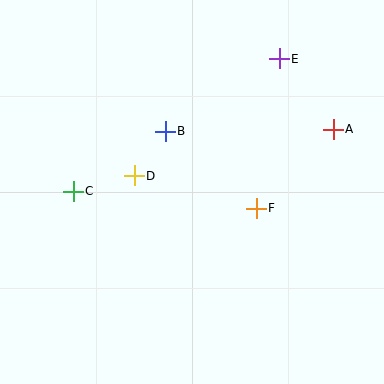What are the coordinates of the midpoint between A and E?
The midpoint between A and E is at (306, 94).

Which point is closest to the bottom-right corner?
Point F is closest to the bottom-right corner.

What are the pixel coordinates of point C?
Point C is at (73, 191).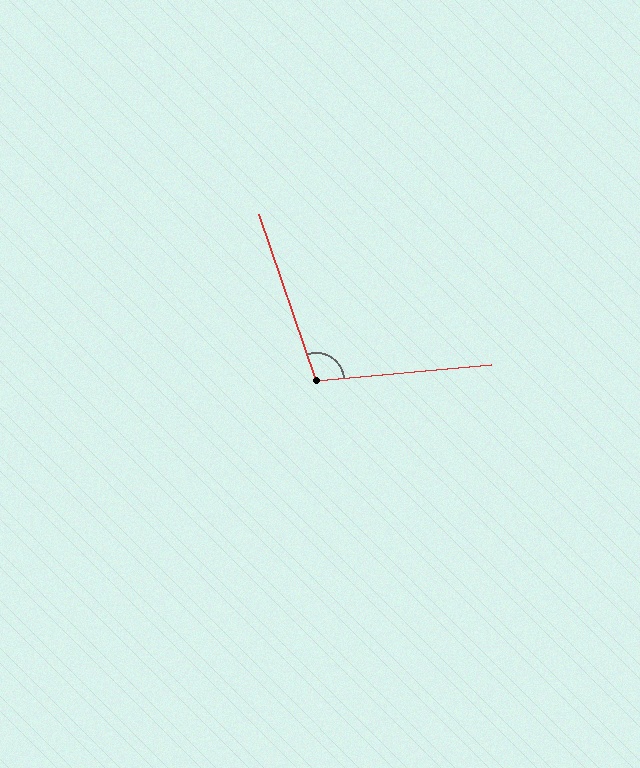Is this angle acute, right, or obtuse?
It is obtuse.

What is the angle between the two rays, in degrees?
Approximately 104 degrees.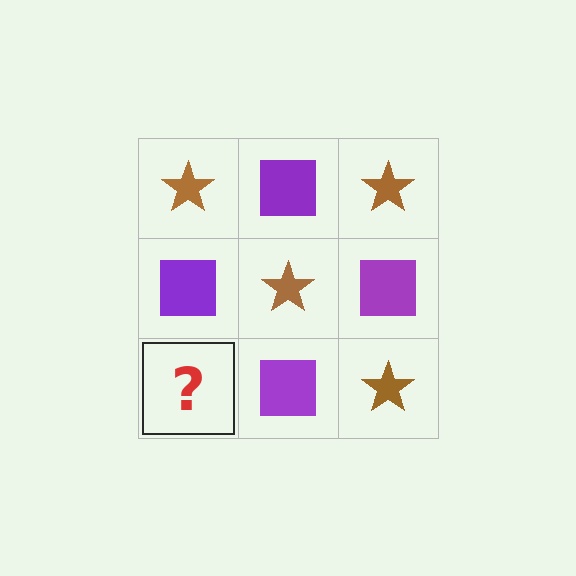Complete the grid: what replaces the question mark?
The question mark should be replaced with a brown star.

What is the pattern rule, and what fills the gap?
The rule is that it alternates brown star and purple square in a checkerboard pattern. The gap should be filled with a brown star.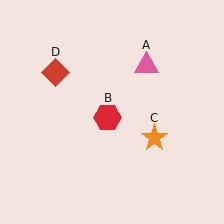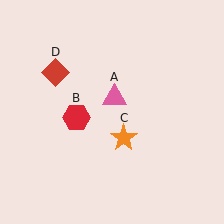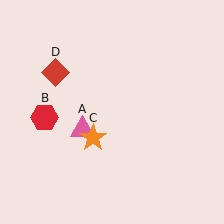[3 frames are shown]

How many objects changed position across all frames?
3 objects changed position: pink triangle (object A), red hexagon (object B), orange star (object C).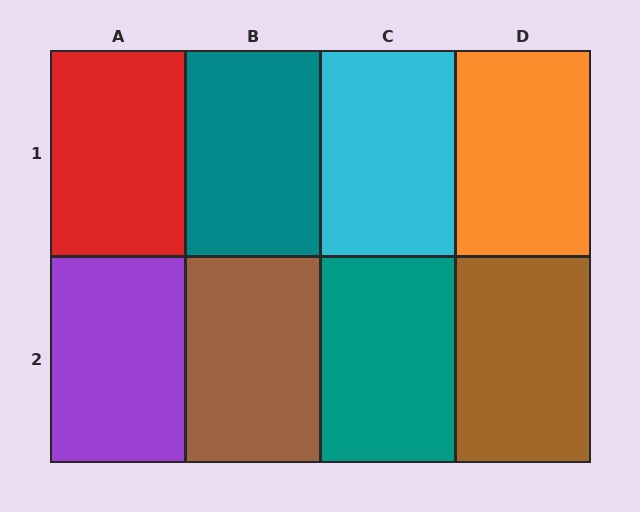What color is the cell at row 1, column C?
Cyan.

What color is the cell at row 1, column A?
Red.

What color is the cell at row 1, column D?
Orange.